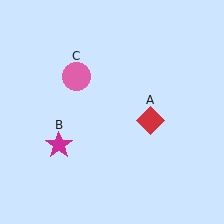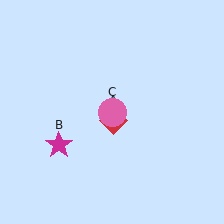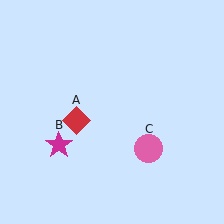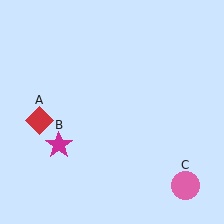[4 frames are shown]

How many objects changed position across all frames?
2 objects changed position: red diamond (object A), pink circle (object C).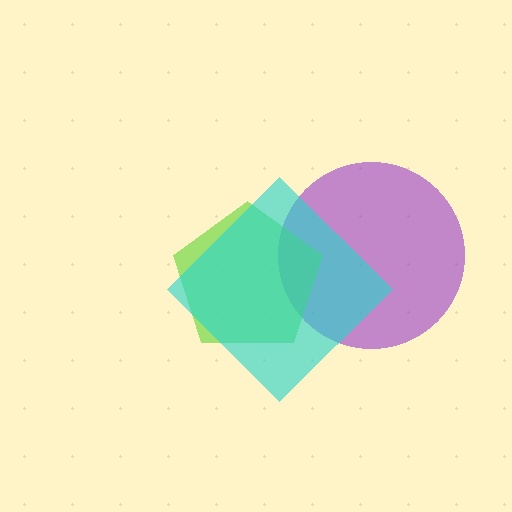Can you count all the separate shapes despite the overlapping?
Yes, there are 3 separate shapes.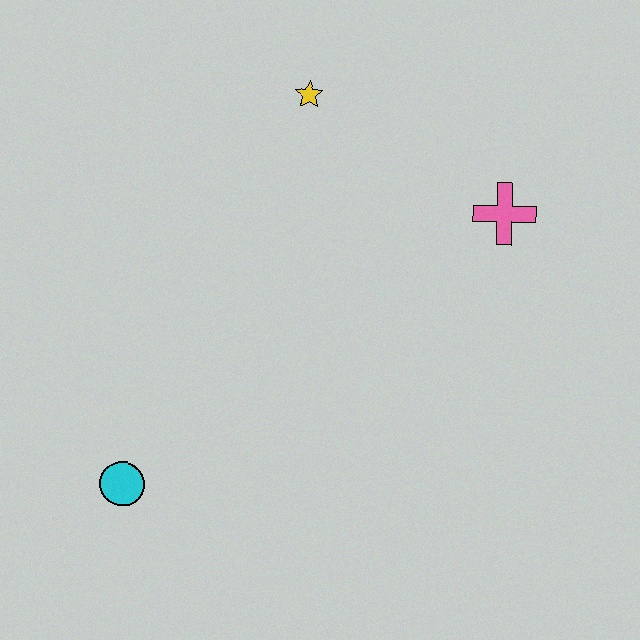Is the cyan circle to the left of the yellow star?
Yes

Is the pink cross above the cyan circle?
Yes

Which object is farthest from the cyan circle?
The pink cross is farthest from the cyan circle.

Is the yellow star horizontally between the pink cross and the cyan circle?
Yes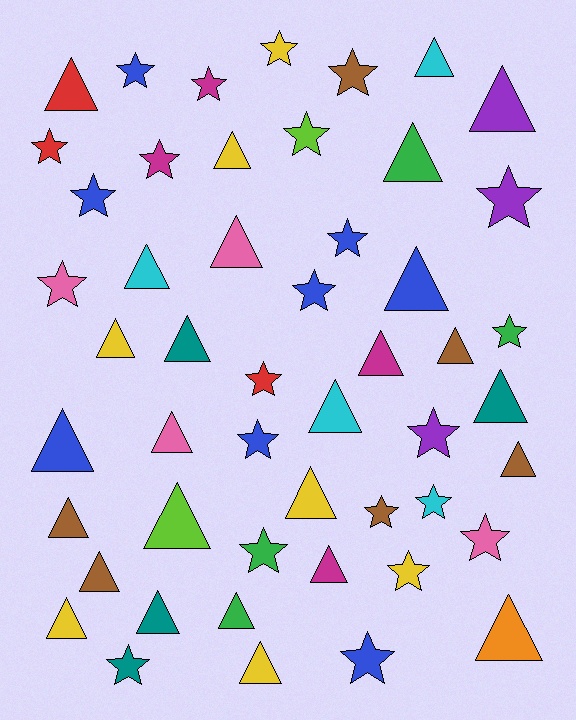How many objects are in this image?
There are 50 objects.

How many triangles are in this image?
There are 27 triangles.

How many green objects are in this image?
There are 4 green objects.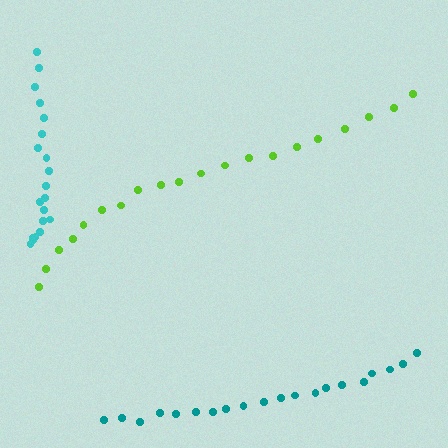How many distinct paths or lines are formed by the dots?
There are 3 distinct paths.